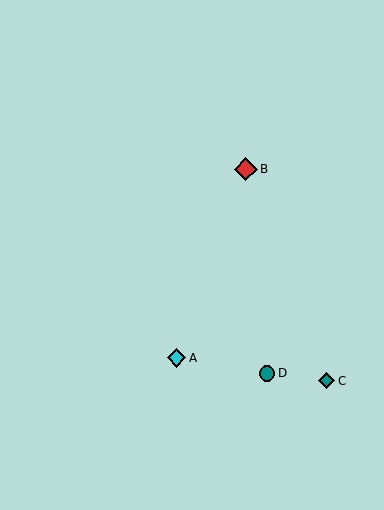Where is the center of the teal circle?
The center of the teal circle is at (267, 373).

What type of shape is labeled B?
Shape B is a red diamond.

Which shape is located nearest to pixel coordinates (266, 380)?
The teal circle (labeled D) at (267, 373) is nearest to that location.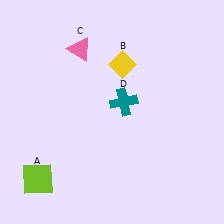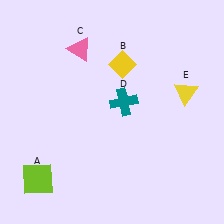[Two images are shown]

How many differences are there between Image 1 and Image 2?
There is 1 difference between the two images.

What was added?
A yellow triangle (E) was added in Image 2.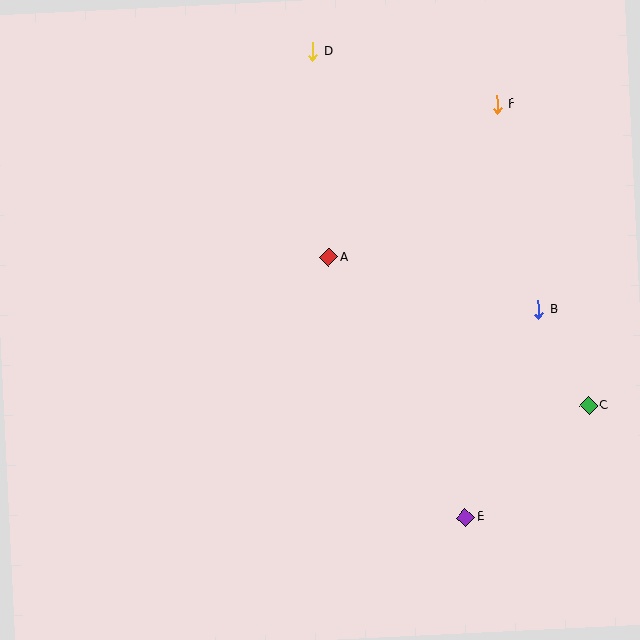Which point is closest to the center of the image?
Point A at (329, 257) is closest to the center.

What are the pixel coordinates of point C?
Point C is at (589, 406).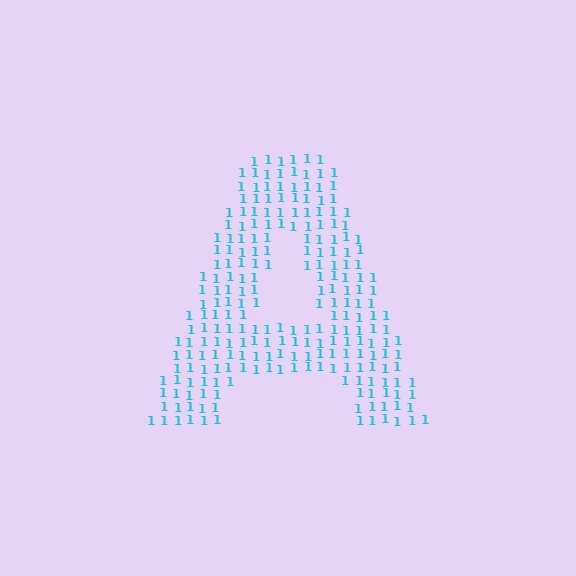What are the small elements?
The small elements are digit 1's.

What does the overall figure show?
The overall figure shows the letter A.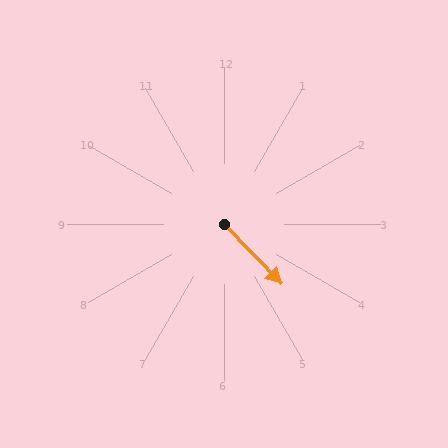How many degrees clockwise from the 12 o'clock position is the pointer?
Approximately 136 degrees.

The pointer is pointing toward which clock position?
Roughly 5 o'clock.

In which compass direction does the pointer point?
Southeast.